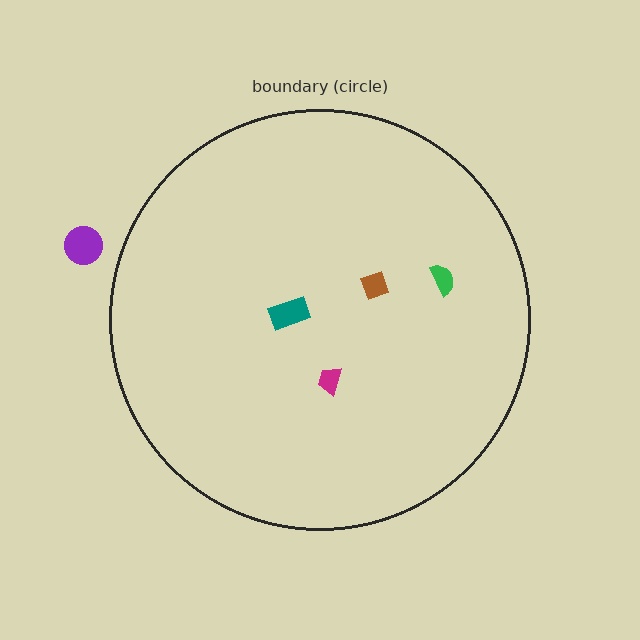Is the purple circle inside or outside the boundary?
Outside.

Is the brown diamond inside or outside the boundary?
Inside.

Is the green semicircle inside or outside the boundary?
Inside.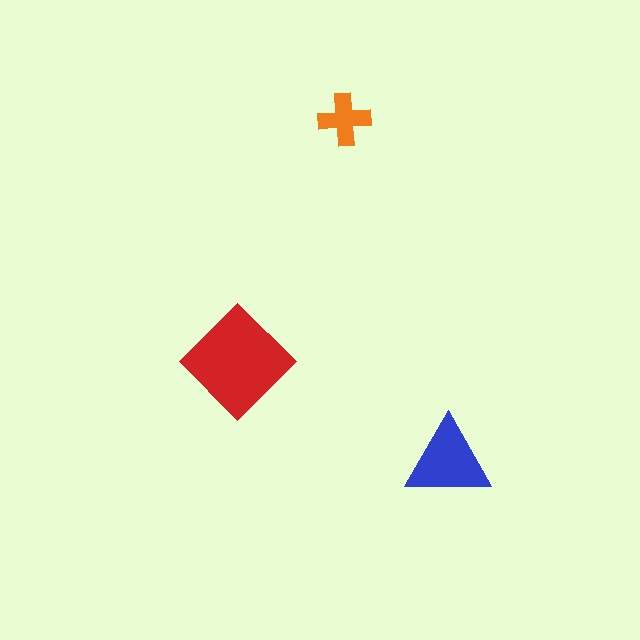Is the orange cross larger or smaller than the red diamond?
Smaller.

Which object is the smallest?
The orange cross.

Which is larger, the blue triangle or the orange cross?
The blue triangle.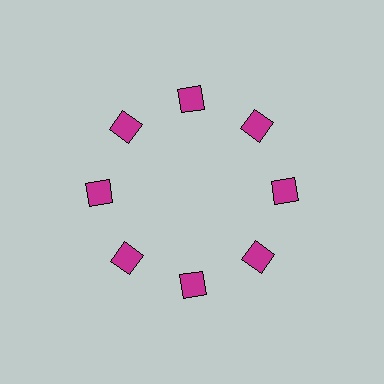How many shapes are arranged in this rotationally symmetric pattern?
There are 8 shapes, arranged in 8 groups of 1.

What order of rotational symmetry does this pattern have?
This pattern has 8-fold rotational symmetry.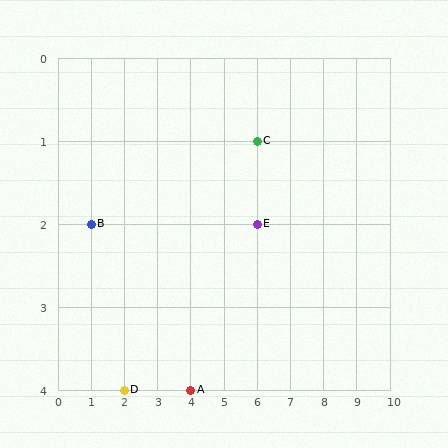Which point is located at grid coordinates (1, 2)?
Point B is at (1, 2).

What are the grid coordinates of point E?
Point E is at grid coordinates (6, 2).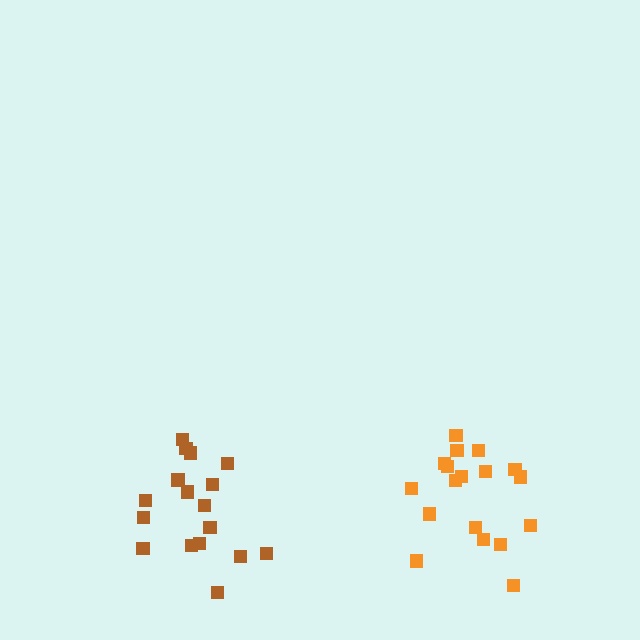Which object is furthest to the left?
The brown cluster is leftmost.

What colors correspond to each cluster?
The clusters are colored: brown, orange.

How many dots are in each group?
Group 1: 17 dots, Group 2: 18 dots (35 total).